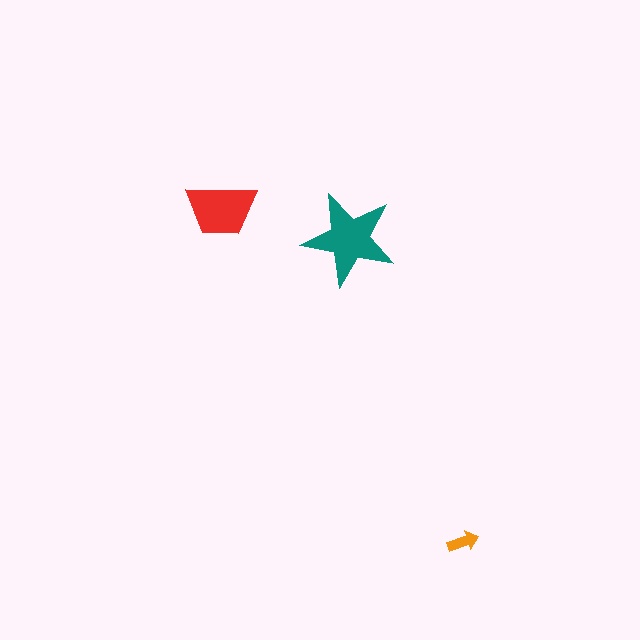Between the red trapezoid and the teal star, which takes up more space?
The teal star.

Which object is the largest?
The teal star.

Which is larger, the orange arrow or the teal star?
The teal star.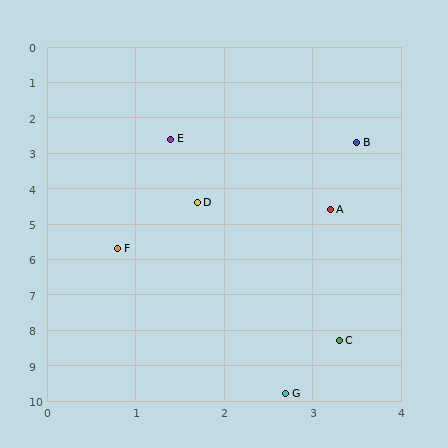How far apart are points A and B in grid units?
Points A and B are about 1.9 grid units apart.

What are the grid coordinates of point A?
Point A is at approximately (3.2, 4.6).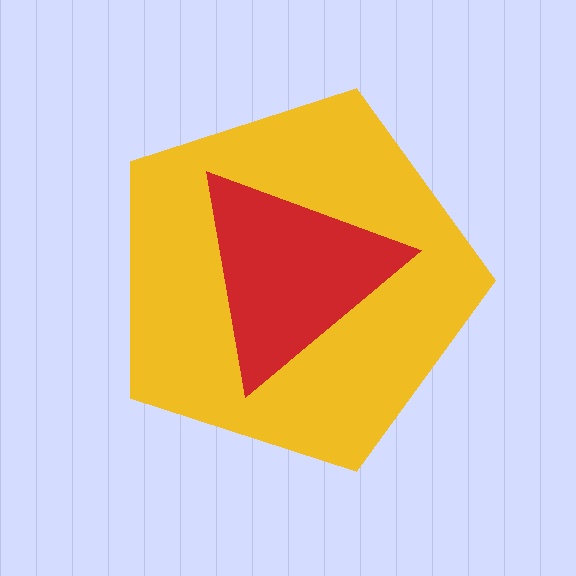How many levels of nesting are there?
2.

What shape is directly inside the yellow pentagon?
The red triangle.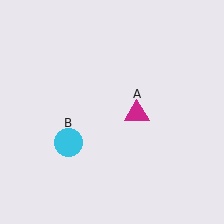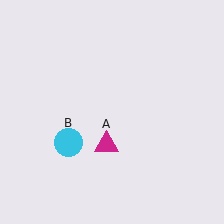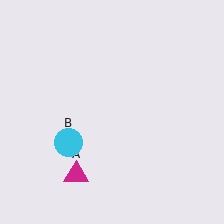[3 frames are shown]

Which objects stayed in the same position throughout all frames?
Cyan circle (object B) remained stationary.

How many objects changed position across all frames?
1 object changed position: magenta triangle (object A).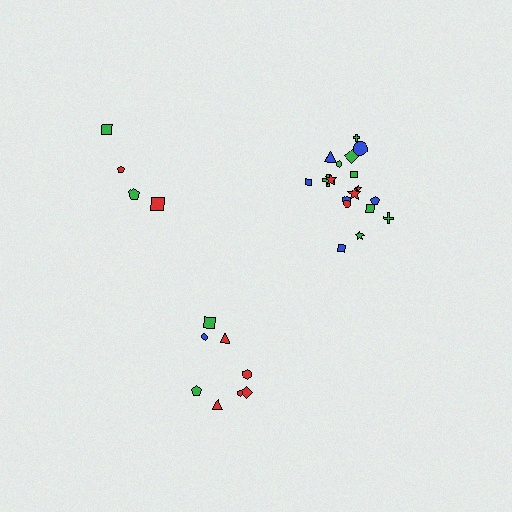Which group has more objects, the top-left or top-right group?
The top-right group.